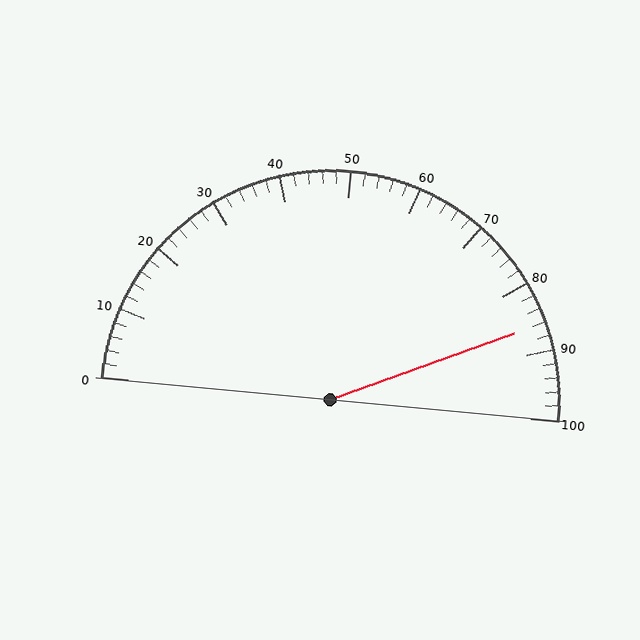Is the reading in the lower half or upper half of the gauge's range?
The reading is in the upper half of the range (0 to 100).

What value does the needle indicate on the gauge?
The needle indicates approximately 86.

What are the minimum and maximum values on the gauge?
The gauge ranges from 0 to 100.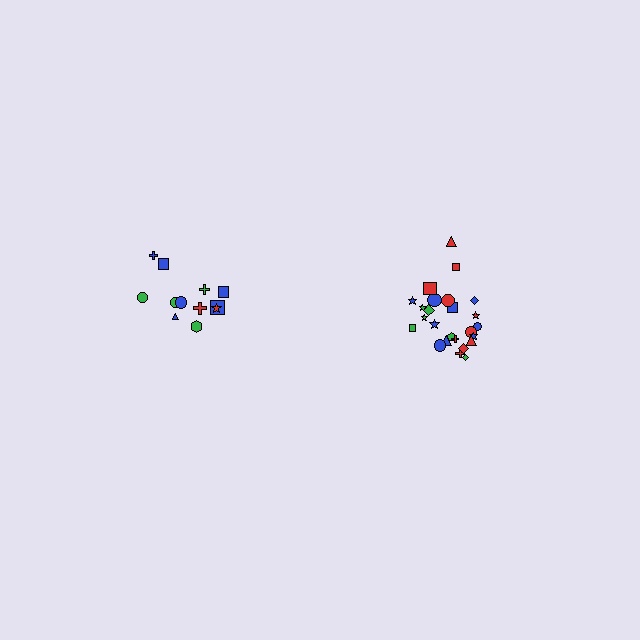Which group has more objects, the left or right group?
The right group.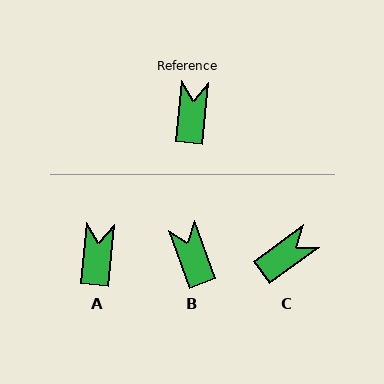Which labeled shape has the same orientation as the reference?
A.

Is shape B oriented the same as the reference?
No, it is off by about 26 degrees.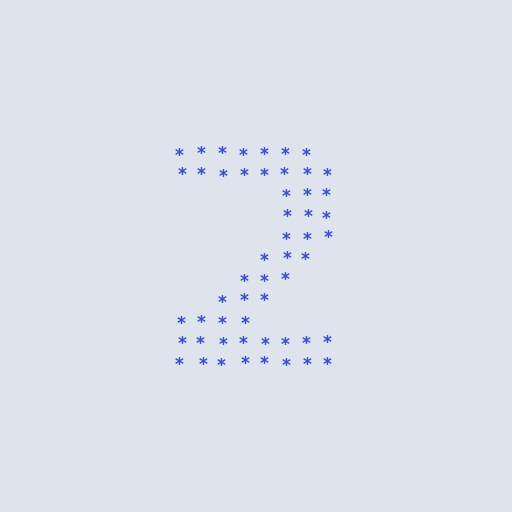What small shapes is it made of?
It is made of small asterisks.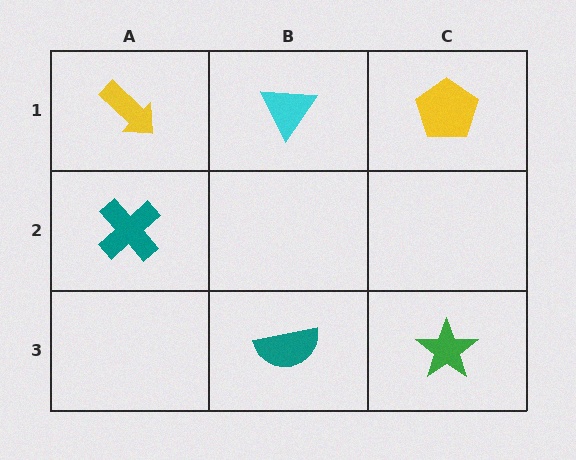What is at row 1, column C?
A yellow pentagon.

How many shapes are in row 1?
3 shapes.